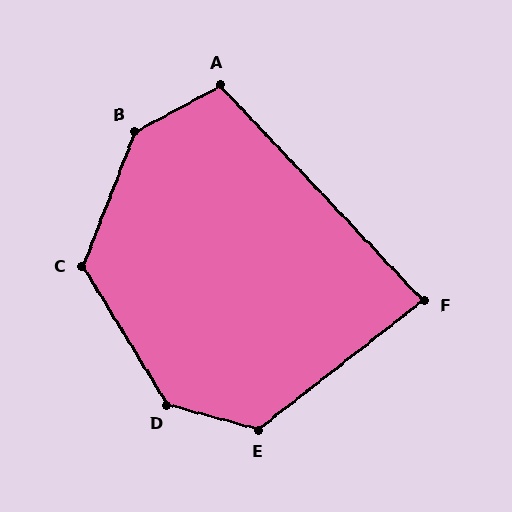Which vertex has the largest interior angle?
B, at approximately 139 degrees.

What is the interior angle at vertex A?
Approximately 105 degrees (obtuse).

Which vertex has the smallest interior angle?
F, at approximately 84 degrees.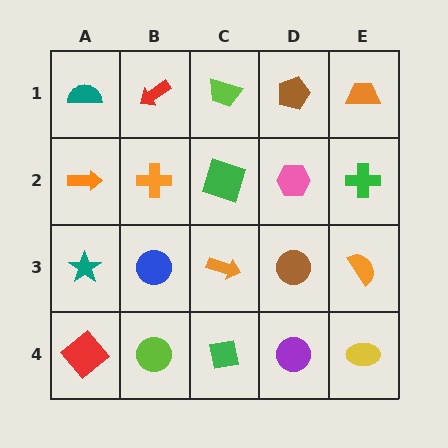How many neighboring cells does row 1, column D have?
3.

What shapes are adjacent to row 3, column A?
An orange arrow (row 2, column A), a red diamond (row 4, column A), a blue circle (row 3, column B).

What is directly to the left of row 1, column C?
A red arrow.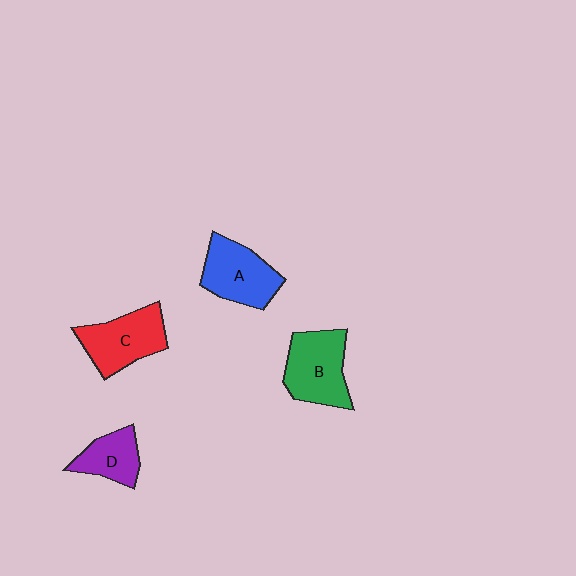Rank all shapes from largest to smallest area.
From largest to smallest: B (green), C (red), A (blue), D (purple).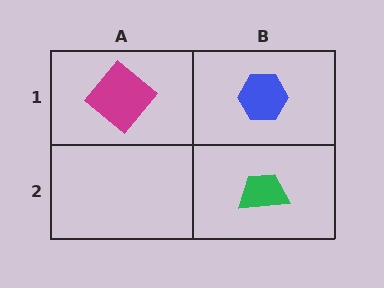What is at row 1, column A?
A magenta diamond.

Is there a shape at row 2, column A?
No, that cell is empty.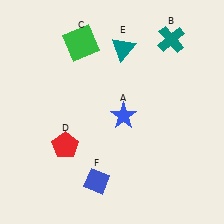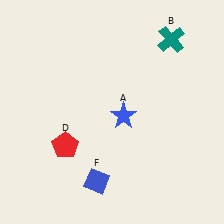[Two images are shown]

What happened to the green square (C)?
The green square (C) was removed in Image 2. It was in the top-left area of Image 1.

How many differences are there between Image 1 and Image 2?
There are 2 differences between the two images.